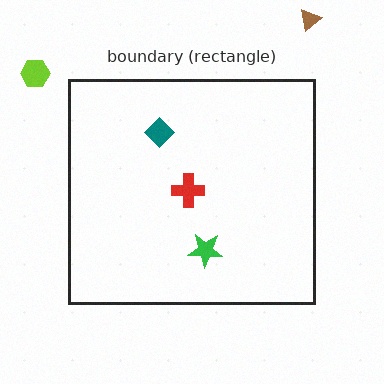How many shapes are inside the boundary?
3 inside, 2 outside.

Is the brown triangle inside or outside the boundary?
Outside.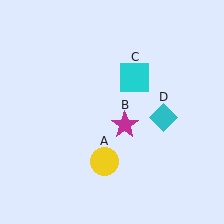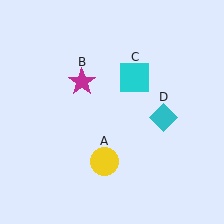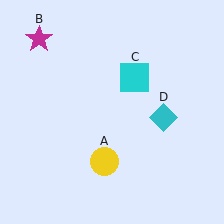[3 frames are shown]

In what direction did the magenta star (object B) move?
The magenta star (object B) moved up and to the left.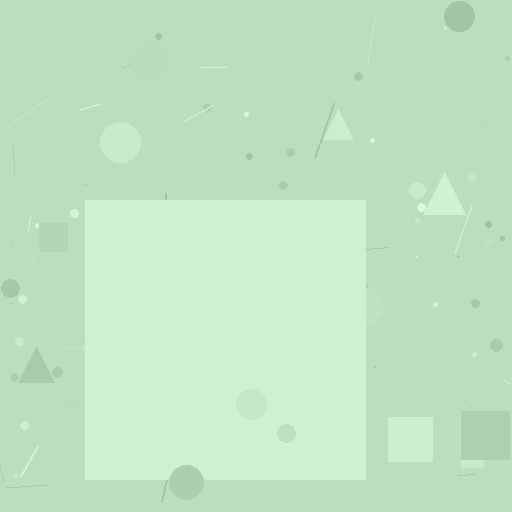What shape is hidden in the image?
A square is hidden in the image.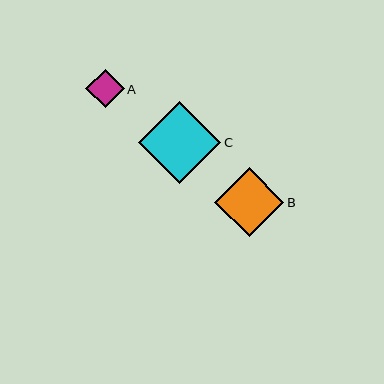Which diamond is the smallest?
Diamond A is the smallest with a size of approximately 38 pixels.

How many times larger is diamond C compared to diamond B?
Diamond C is approximately 1.2 times the size of diamond B.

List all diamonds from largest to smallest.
From largest to smallest: C, B, A.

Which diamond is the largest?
Diamond C is the largest with a size of approximately 83 pixels.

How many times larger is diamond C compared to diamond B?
Diamond C is approximately 1.2 times the size of diamond B.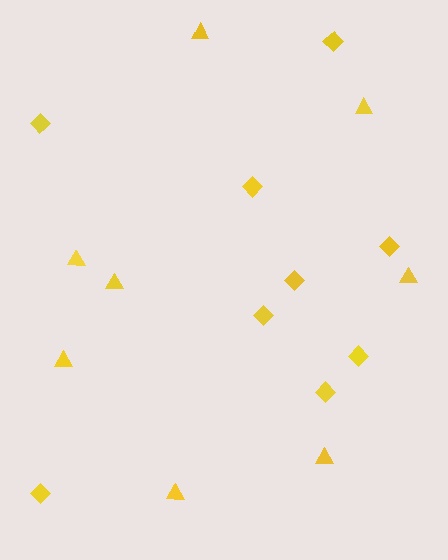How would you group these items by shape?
There are 2 groups: one group of diamonds (9) and one group of triangles (8).